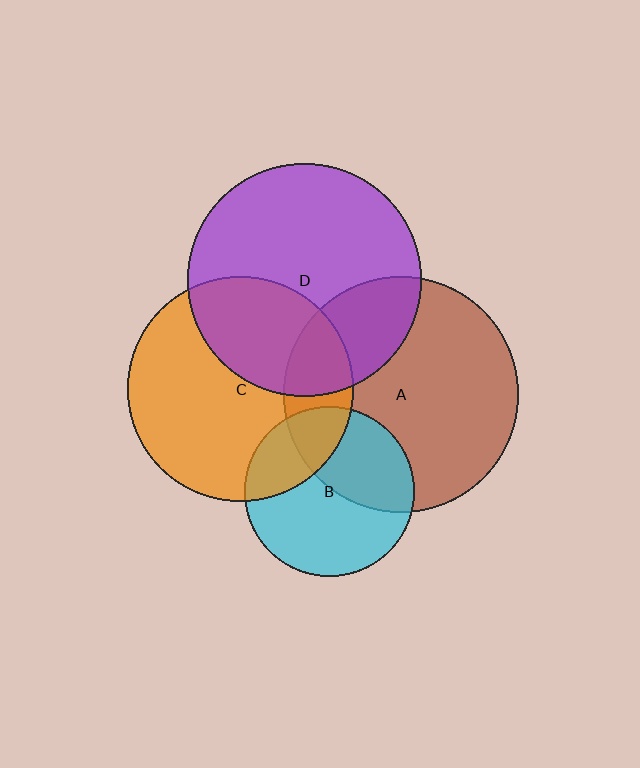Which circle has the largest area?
Circle A (brown).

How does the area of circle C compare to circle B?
Approximately 1.8 times.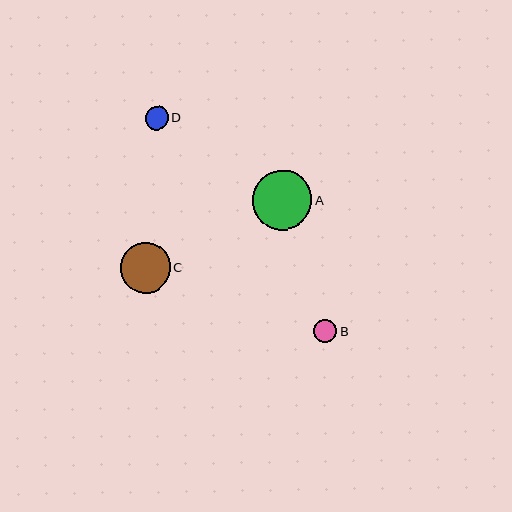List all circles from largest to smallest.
From largest to smallest: A, C, D, B.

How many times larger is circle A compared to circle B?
Circle A is approximately 2.6 times the size of circle B.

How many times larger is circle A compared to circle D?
Circle A is approximately 2.6 times the size of circle D.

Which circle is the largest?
Circle A is the largest with a size of approximately 60 pixels.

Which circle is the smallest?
Circle B is the smallest with a size of approximately 23 pixels.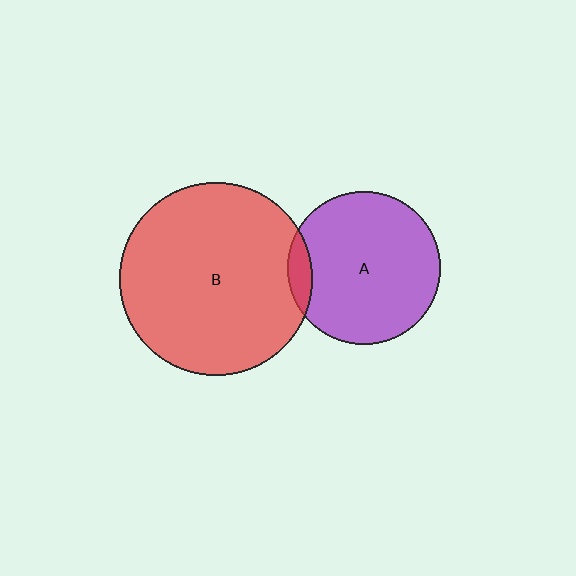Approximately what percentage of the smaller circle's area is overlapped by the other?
Approximately 10%.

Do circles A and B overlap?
Yes.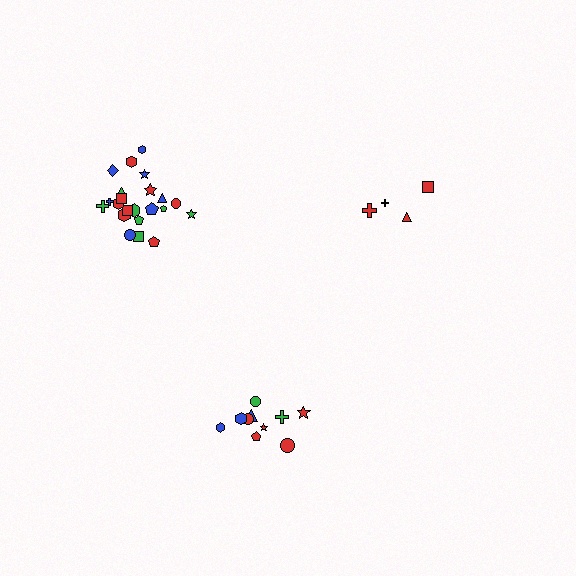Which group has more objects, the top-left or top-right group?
The top-left group.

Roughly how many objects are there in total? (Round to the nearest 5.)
Roughly 35 objects in total.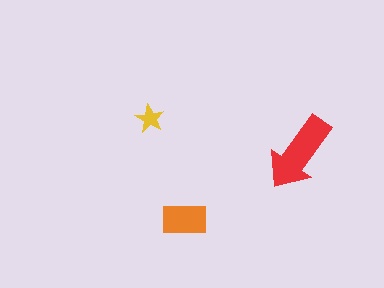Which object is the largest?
The red arrow.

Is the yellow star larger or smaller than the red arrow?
Smaller.